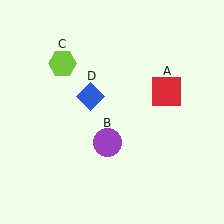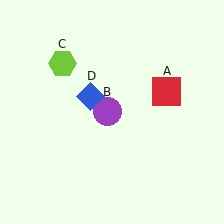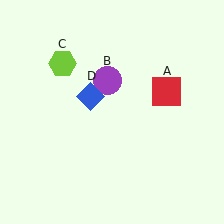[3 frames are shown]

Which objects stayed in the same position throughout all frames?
Red square (object A) and lime hexagon (object C) and blue diamond (object D) remained stationary.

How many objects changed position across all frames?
1 object changed position: purple circle (object B).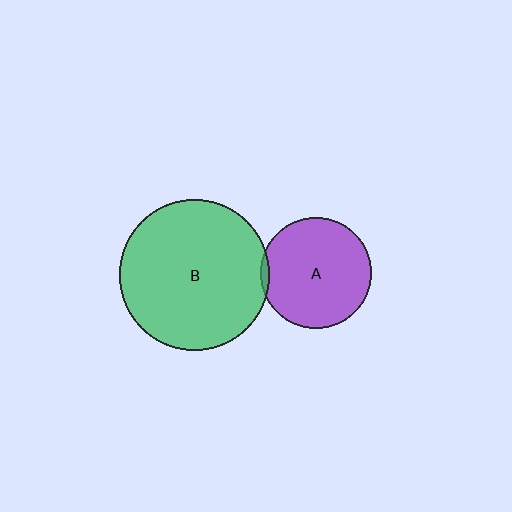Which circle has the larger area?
Circle B (green).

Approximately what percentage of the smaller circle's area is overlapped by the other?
Approximately 5%.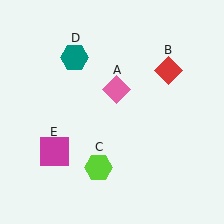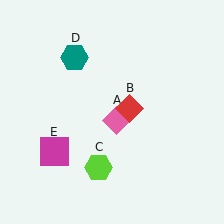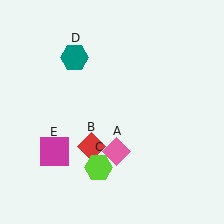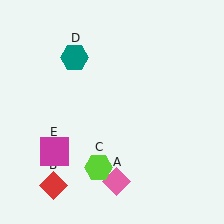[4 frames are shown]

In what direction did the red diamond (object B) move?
The red diamond (object B) moved down and to the left.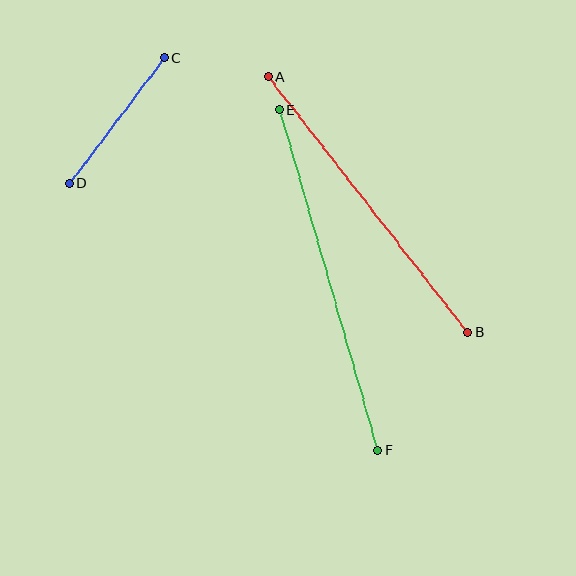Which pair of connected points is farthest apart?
Points E and F are farthest apart.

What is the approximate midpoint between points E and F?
The midpoint is at approximately (328, 280) pixels.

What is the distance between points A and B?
The distance is approximately 324 pixels.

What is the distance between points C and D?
The distance is approximately 158 pixels.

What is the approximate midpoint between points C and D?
The midpoint is at approximately (117, 120) pixels.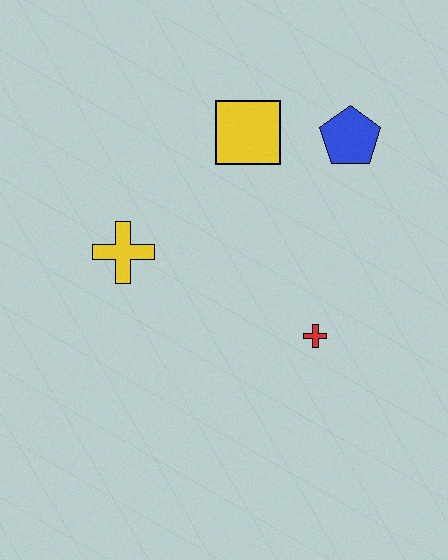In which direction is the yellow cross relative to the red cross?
The yellow cross is to the left of the red cross.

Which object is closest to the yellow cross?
The yellow square is closest to the yellow cross.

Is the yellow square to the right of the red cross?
No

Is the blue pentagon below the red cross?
No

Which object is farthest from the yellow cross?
The blue pentagon is farthest from the yellow cross.